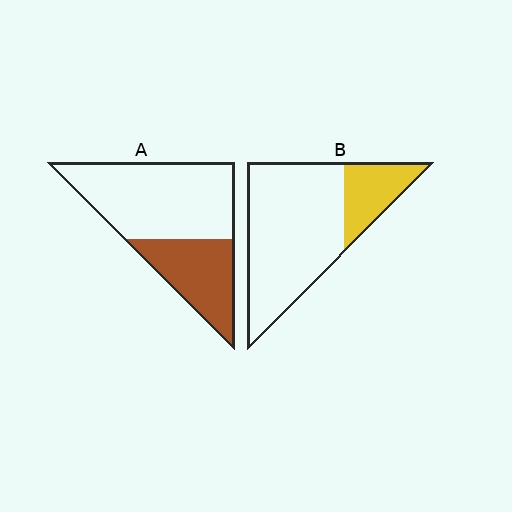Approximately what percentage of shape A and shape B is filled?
A is approximately 35% and B is approximately 25%.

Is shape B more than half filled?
No.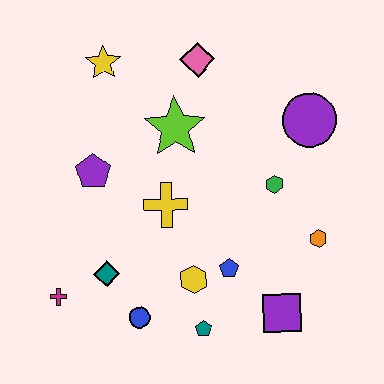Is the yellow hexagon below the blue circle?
No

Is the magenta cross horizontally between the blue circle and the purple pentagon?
No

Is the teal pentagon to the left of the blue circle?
No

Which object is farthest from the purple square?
The yellow star is farthest from the purple square.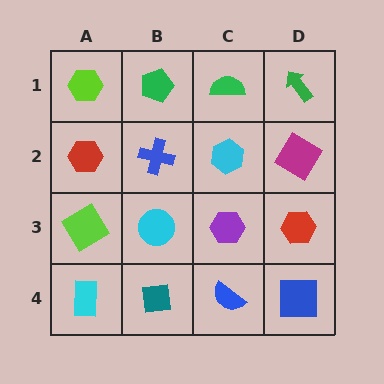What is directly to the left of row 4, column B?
A cyan rectangle.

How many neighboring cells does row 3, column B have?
4.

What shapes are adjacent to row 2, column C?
A green semicircle (row 1, column C), a purple hexagon (row 3, column C), a blue cross (row 2, column B), a magenta diamond (row 2, column D).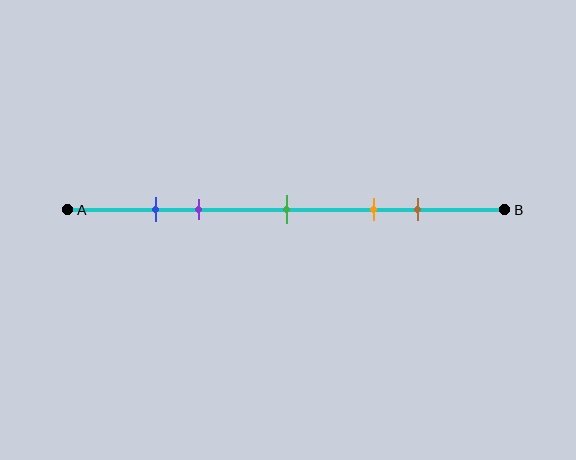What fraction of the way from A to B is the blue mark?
The blue mark is approximately 20% (0.2) of the way from A to B.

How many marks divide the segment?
There are 5 marks dividing the segment.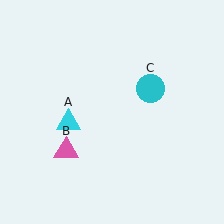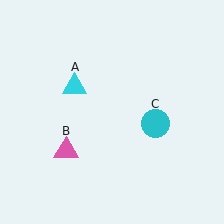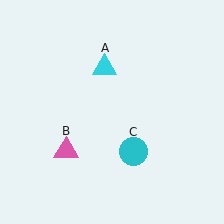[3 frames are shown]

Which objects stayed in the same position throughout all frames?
Pink triangle (object B) remained stationary.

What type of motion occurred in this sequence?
The cyan triangle (object A), cyan circle (object C) rotated clockwise around the center of the scene.